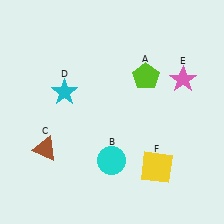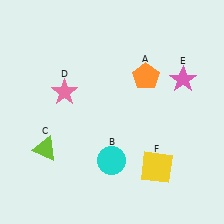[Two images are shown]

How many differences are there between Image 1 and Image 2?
There are 3 differences between the two images.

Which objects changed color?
A changed from lime to orange. C changed from brown to lime. D changed from cyan to pink.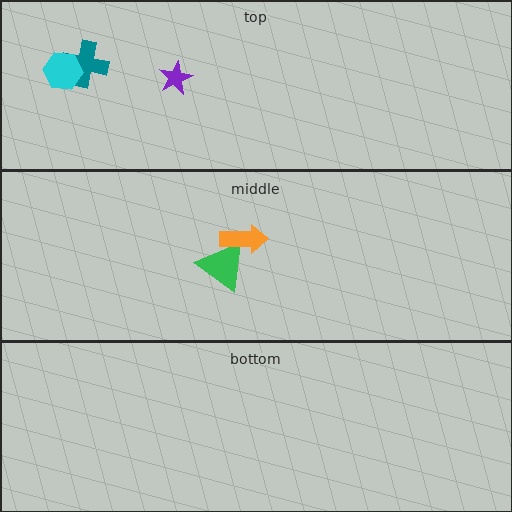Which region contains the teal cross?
The top region.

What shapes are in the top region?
The teal cross, the cyan hexagon, the purple star.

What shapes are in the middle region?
The green triangle, the orange arrow.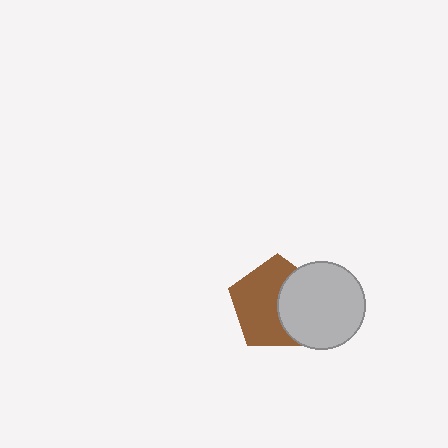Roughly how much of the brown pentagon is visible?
About half of it is visible (roughly 60%).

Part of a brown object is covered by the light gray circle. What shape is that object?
It is a pentagon.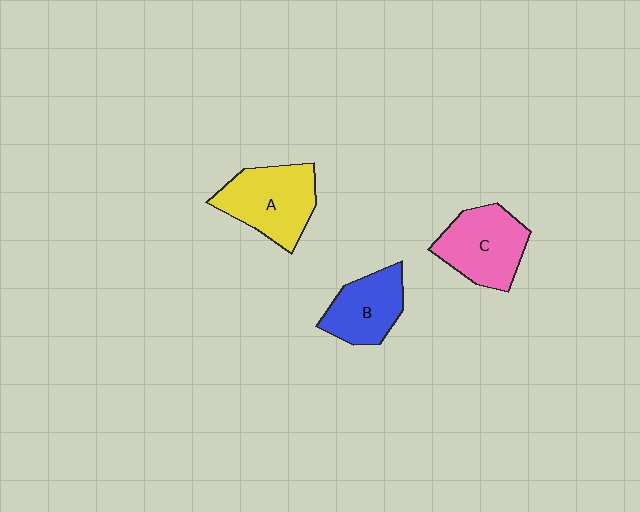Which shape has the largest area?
Shape A (yellow).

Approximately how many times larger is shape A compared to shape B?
Approximately 1.3 times.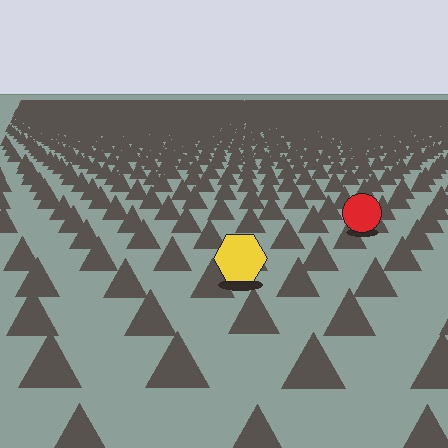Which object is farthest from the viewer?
The red circle is farthest from the viewer. It appears smaller and the ground texture around it is denser.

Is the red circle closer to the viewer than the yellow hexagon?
No. The yellow hexagon is closer — you can tell from the texture gradient: the ground texture is coarser near it.